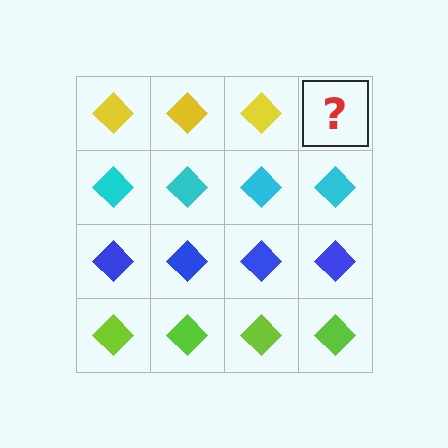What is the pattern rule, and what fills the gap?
The rule is that each row has a consistent color. The gap should be filled with a yellow diamond.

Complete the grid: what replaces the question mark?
The question mark should be replaced with a yellow diamond.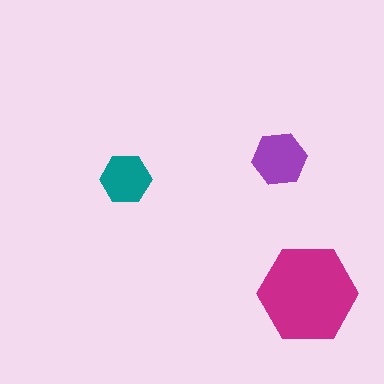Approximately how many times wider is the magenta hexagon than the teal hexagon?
About 2 times wider.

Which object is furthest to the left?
The teal hexagon is leftmost.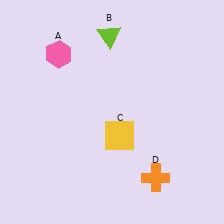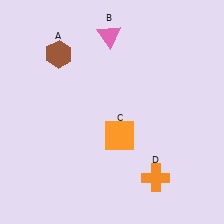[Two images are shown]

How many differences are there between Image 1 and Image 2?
There are 3 differences between the two images.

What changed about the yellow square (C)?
In Image 1, C is yellow. In Image 2, it changed to orange.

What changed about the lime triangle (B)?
In Image 1, B is lime. In Image 2, it changed to pink.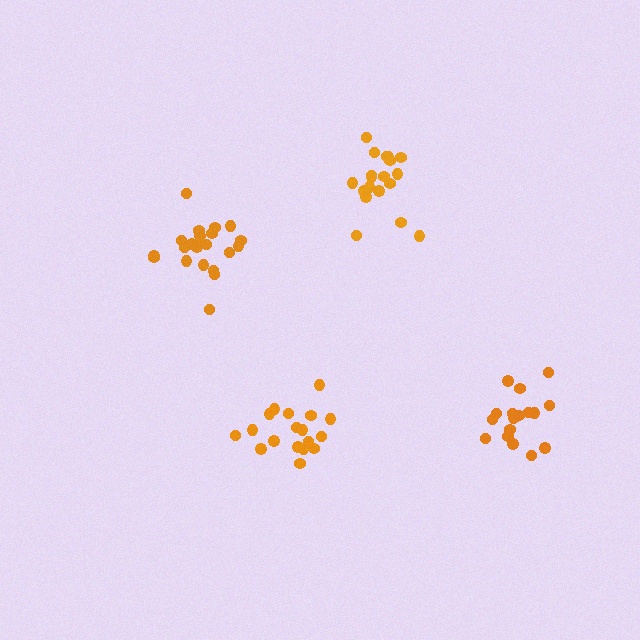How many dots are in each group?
Group 1: 21 dots, Group 2: 18 dots, Group 3: 18 dots, Group 4: 19 dots (76 total).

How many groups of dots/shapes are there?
There are 4 groups.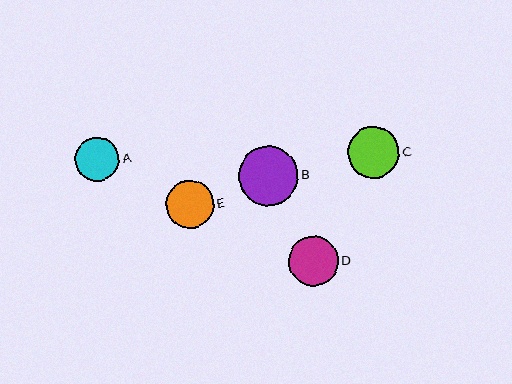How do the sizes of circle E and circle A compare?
Circle E and circle A are approximately the same size.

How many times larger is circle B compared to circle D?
Circle B is approximately 1.2 times the size of circle D.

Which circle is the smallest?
Circle A is the smallest with a size of approximately 44 pixels.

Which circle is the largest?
Circle B is the largest with a size of approximately 59 pixels.